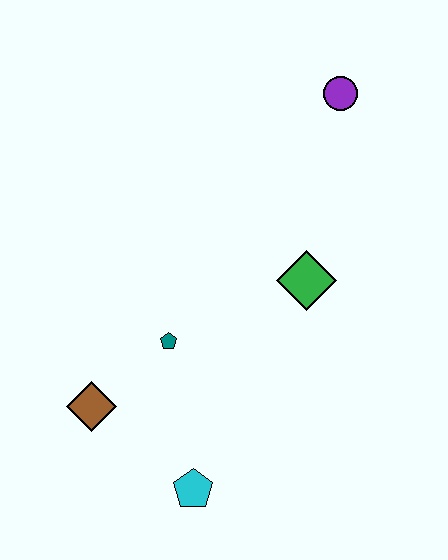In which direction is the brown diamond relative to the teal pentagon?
The brown diamond is to the left of the teal pentagon.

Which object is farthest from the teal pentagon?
The purple circle is farthest from the teal pentagon.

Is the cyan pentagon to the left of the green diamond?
Yes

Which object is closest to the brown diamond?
The teal pentagon is closest to the brown diamond.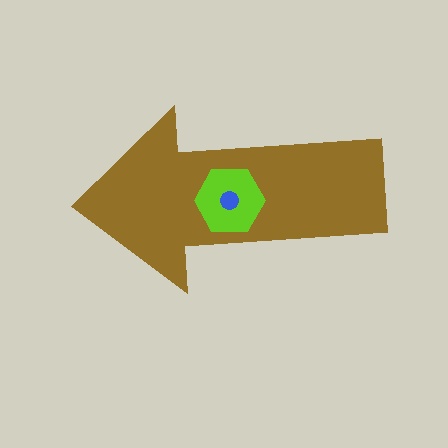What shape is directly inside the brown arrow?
The lime hexagon.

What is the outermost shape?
The brown arrow.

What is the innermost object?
The blue circle.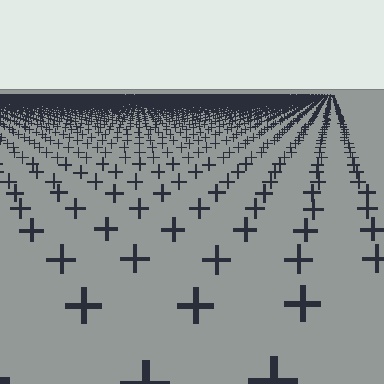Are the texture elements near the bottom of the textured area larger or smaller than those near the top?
Larger. Near the bottom, elements are closer to the viewer and appear at a bigger on-screen size.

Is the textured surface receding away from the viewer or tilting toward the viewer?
The surface is receding away from the viewer. Texture elements get smaller and denser toward the top.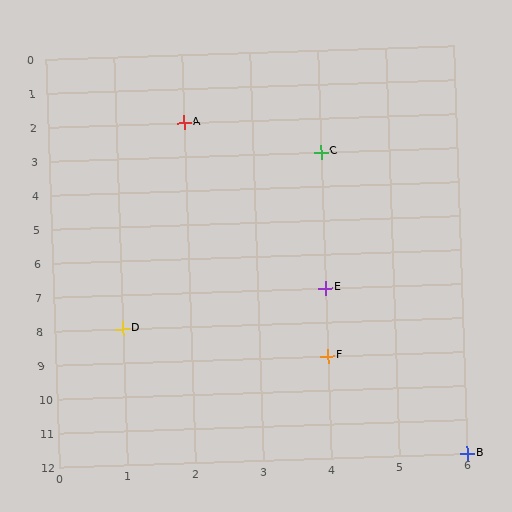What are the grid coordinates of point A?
Point A is at grid coordinates (2, 2).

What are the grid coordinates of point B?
Point B is at grid coordinates (6, 12).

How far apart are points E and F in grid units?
Points E and F are 2 rows apart.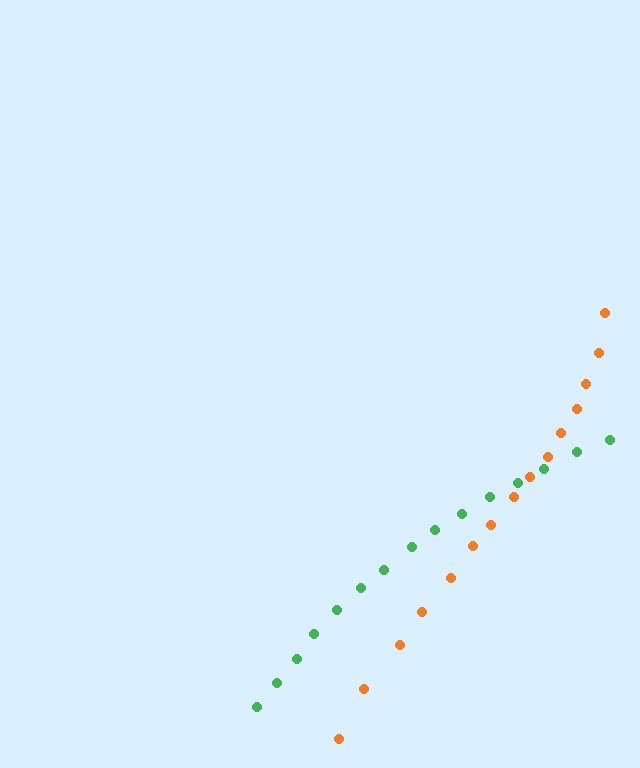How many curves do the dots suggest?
There are 2 distinct paths.